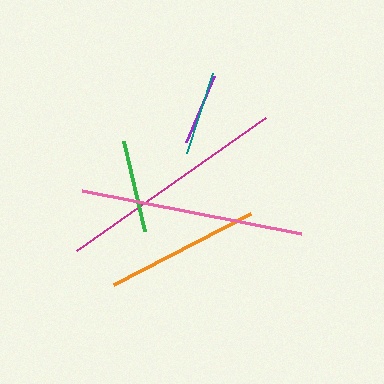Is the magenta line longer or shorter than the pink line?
The magenta line is longer than the pink line.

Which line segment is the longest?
The magenta line is the longest at approximately 231 pixels.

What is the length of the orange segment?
The orange segment is approximately 155 pixels long.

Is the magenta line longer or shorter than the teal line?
The magenta line is longer than the teal line.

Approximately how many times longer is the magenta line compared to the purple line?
The magenta line is approximately 3.2 times the length of the purple line.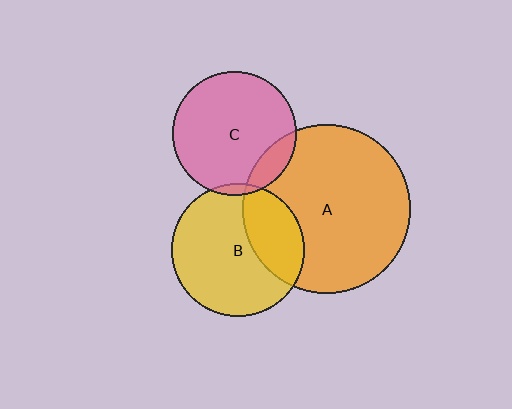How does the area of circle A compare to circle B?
Approximately 1.6 times.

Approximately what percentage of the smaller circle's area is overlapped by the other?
Approximately 15%.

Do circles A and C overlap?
Yes.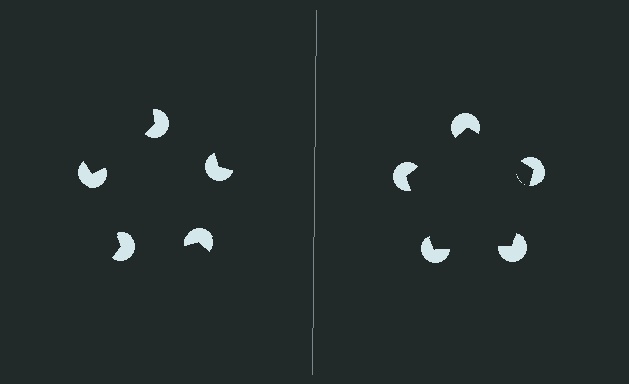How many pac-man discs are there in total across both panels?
10 — 5 on each side.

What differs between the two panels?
The pac-man discs are positioned identically on both sides; only the wedge orientations differ. On the right they align to a pentagon; on the left they are misaligned.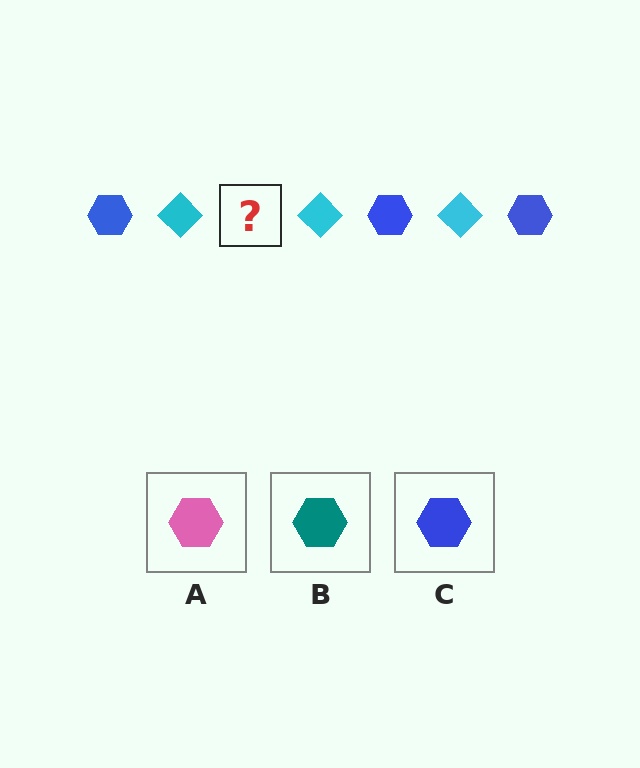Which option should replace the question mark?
Option C.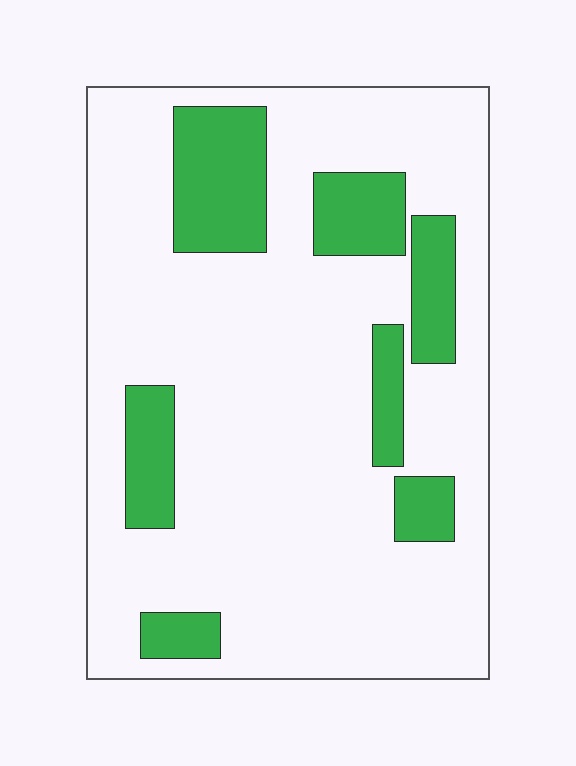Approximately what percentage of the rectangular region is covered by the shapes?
Approximately 20%.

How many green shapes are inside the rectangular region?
7.